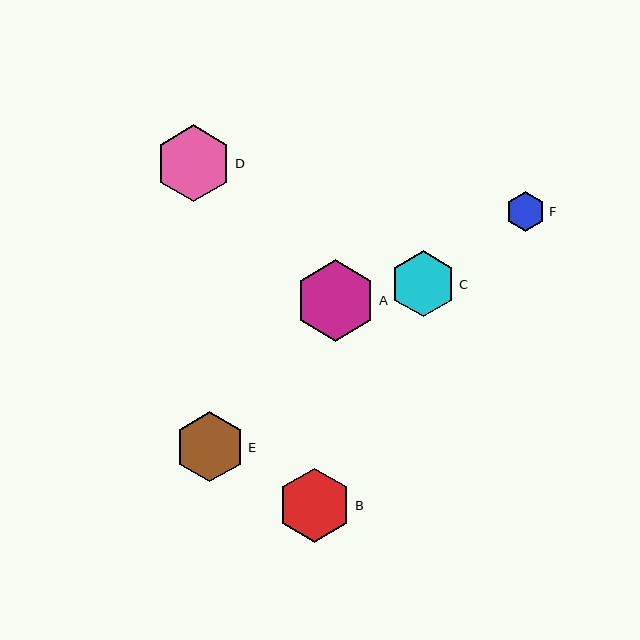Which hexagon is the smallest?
Hexagon F is the smallest with a size of approximately 40 pixels.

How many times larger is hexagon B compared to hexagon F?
Hexagon B is approximately 1.9 times the size of hexagon F.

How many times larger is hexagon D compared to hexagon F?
Hexagon D is approximately 1.9 times the size of hexagon F.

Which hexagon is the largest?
Hexagon A is the largest with a size of approximately 82 pixels.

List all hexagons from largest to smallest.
From largest to smallest: A, D, B, E, C, F.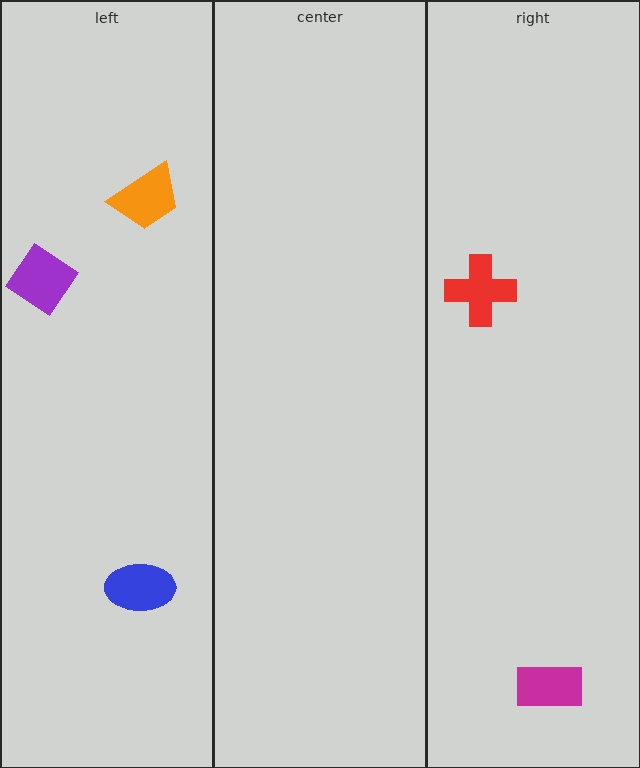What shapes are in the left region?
The blue ellipse, the orange trapezoid, the purple diamond.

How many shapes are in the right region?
2.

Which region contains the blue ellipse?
The left region.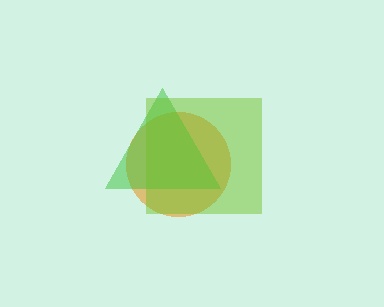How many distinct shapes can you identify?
There are 3 distinct shapes: an orange circle, a green triangle, a lime square.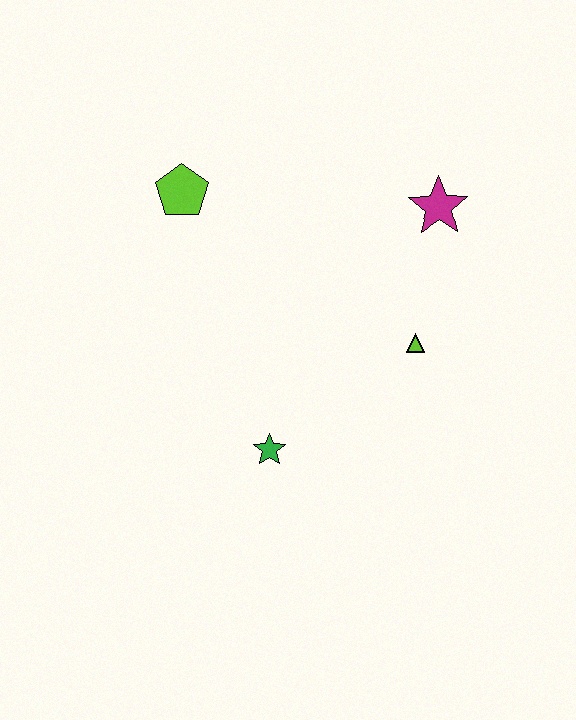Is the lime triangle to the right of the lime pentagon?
Yes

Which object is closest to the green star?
The lime triangle is closest to the green star.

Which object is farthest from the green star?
The magenta star is farthest from the green star.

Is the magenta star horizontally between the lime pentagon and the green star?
No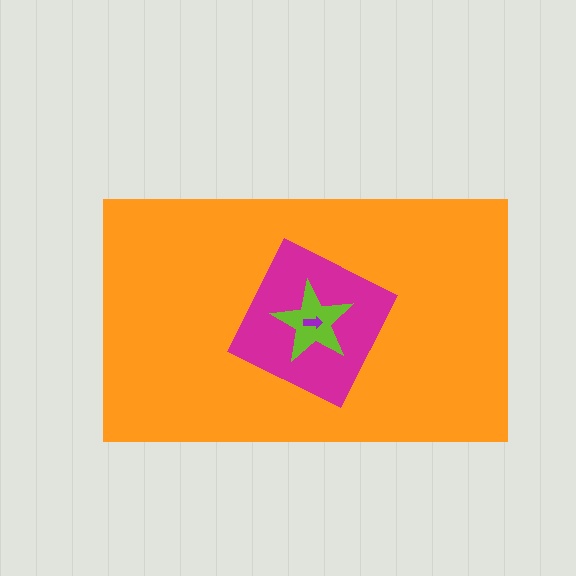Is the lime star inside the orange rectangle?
Yes.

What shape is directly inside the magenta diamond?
The lime star.